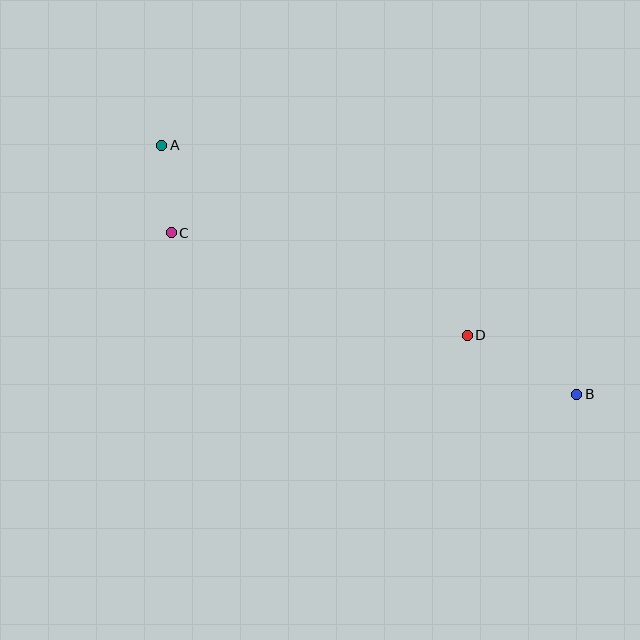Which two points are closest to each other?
Points A and C are closest to each other.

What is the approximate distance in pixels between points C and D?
The distance between C and D is approximately 313 pixels.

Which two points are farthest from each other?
Points A and B are farthest from each other.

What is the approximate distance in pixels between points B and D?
The distance between B and D is approximately 125 pixels.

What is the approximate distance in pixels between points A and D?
The distance between A and D is approximately 359 pixels.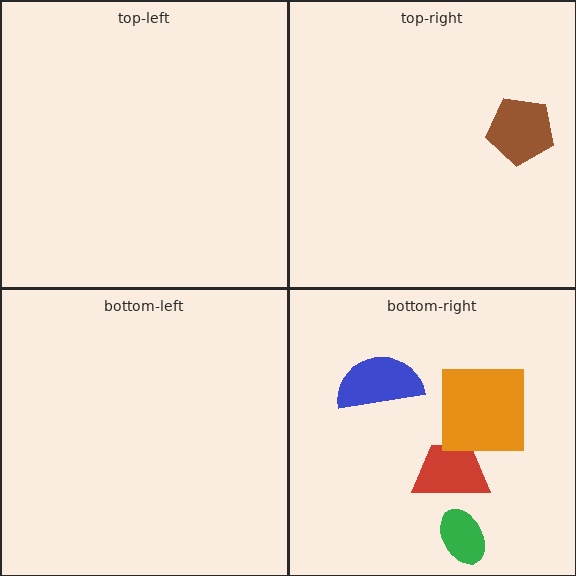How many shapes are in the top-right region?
1.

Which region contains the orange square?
The bottom-right region.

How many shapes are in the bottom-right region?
4.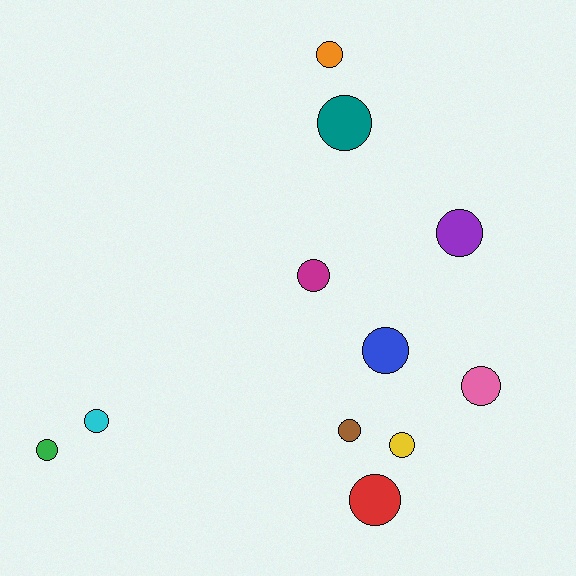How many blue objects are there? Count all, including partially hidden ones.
There is 1 blue object.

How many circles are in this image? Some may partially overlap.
There are 11 circles.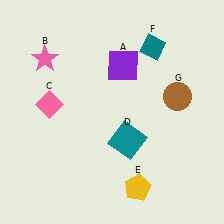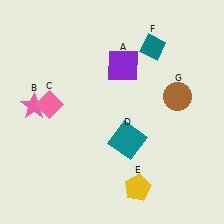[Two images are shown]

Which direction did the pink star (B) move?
The pink star (B) moved down.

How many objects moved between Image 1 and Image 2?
1 object moved between the two images.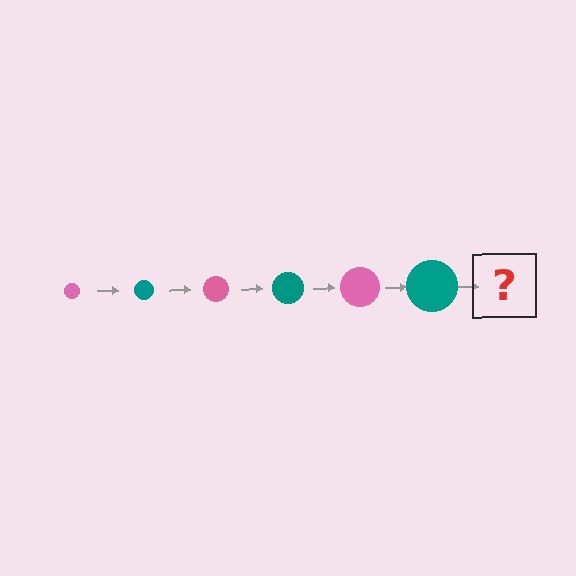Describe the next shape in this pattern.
It should be a pink circle, larger than the previous one.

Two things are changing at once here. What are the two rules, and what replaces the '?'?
The two rules are that the circle grows larger each step and the color cycles through pink and teal. The '?' should be a pink circle, larger than the previous one.